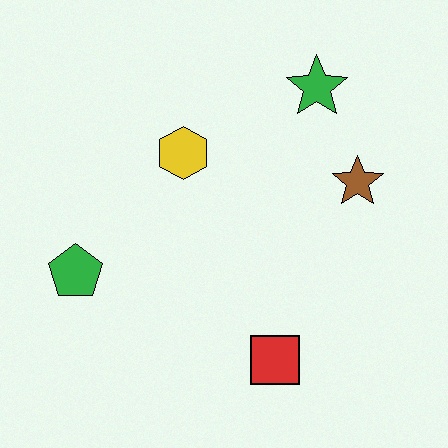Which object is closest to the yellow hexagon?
The green star is closest to the yellow hexagon.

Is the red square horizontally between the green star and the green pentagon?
Yes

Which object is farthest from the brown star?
The green pentagon is farthest from the brown star.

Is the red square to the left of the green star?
Yes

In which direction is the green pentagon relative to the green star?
The green pentagon is to the left of the green star.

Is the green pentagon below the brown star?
Yes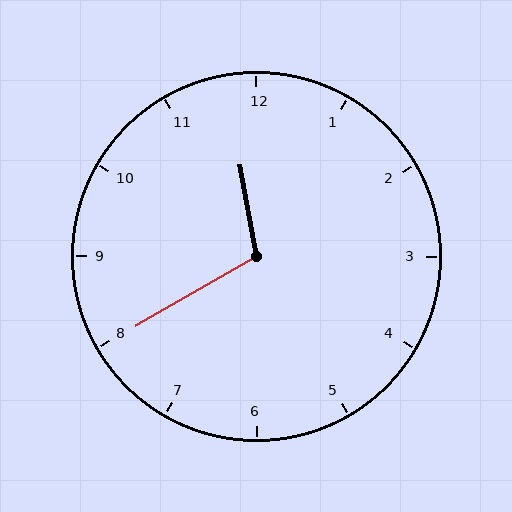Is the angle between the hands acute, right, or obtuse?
It is obtuse.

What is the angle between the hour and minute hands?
Approximately 110 degrees.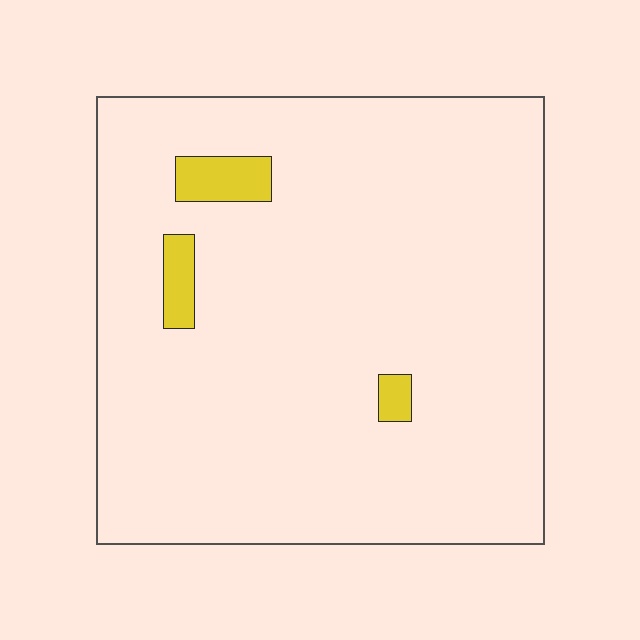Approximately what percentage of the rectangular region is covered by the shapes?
Approximately 5%.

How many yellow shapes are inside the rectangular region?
3.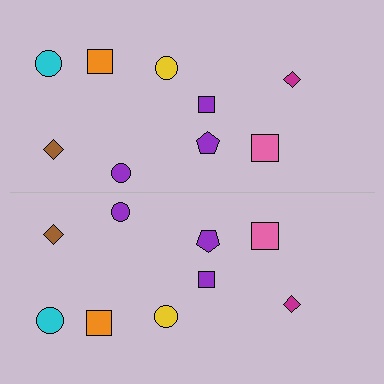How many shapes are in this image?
There are 18 shapes in this image.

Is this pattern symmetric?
Yes, this pattern has bilateral (reflection) symmetry.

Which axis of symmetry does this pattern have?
The pattern has a horizontal axis of symmetry running through the center of the image.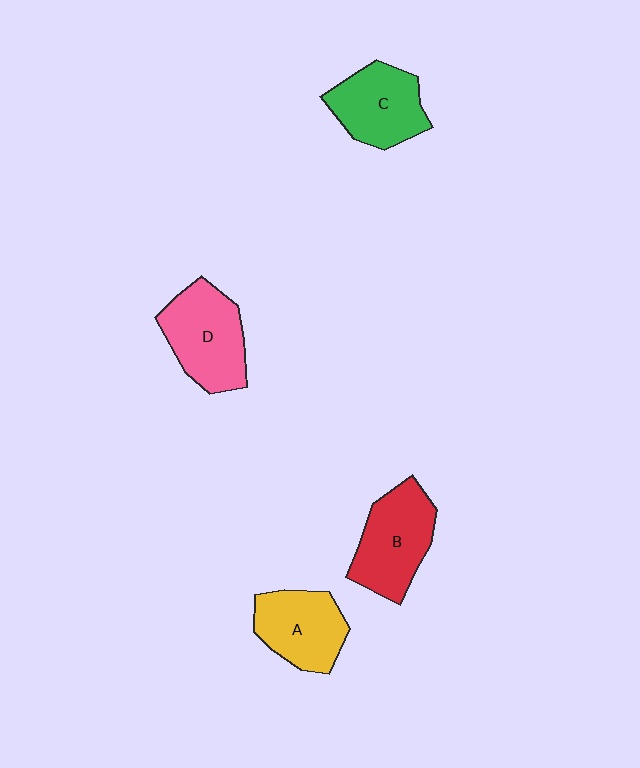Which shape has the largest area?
Shape D (pink).